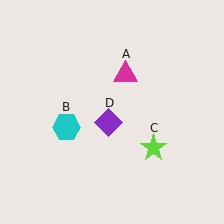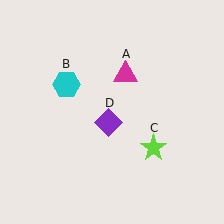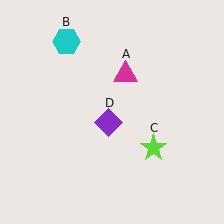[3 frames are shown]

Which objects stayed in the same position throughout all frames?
Magenta triangle (object A) and lime star (object C) and purple diamond (object D) remained stationary.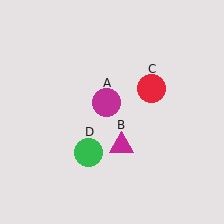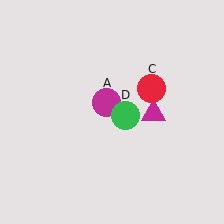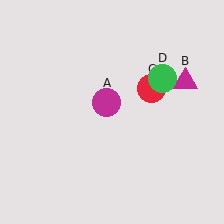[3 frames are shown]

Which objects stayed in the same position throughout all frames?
Magenta circle (object A) and red circle (object C) remained stationary.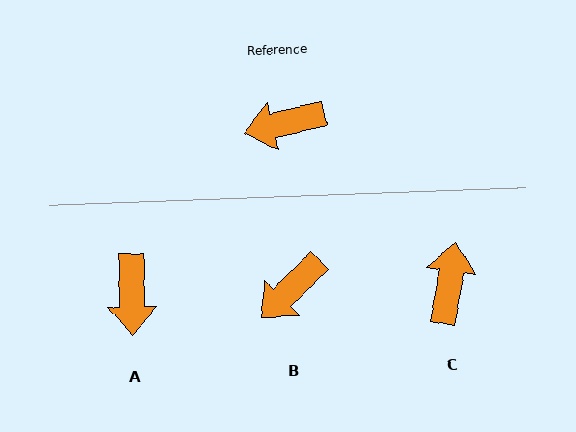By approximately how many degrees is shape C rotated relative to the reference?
Approximately 113 degrees clockwise.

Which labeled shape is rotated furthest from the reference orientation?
C, about 113 degrees away.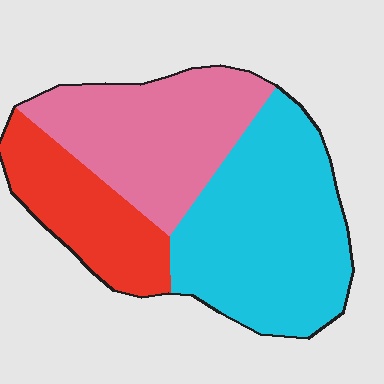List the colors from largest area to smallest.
From largest to smallest: cyan, pink, red.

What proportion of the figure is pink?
Pink takes up between a quarter and a half of the figure.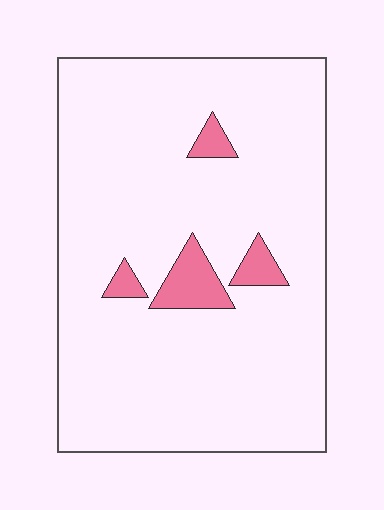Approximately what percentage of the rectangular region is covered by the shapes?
Approximately 5%.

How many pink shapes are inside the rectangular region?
4.